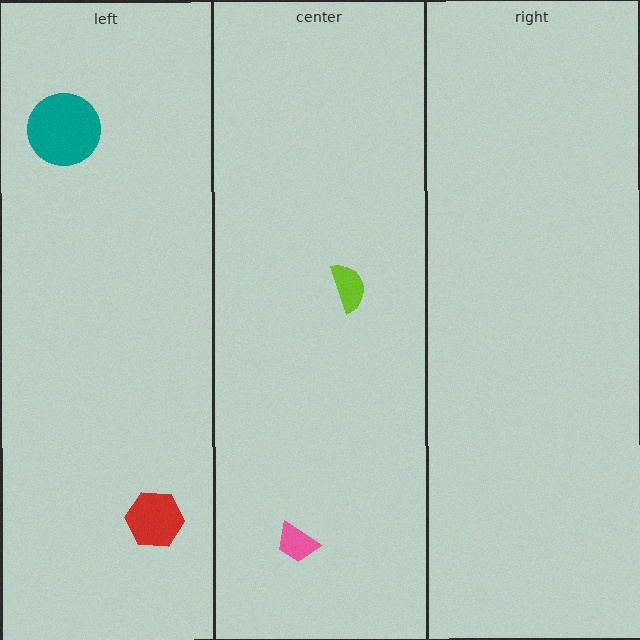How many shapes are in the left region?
2.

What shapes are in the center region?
The lime semicircle, the pink trapezoid.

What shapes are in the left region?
The teal circle, the red hexagon.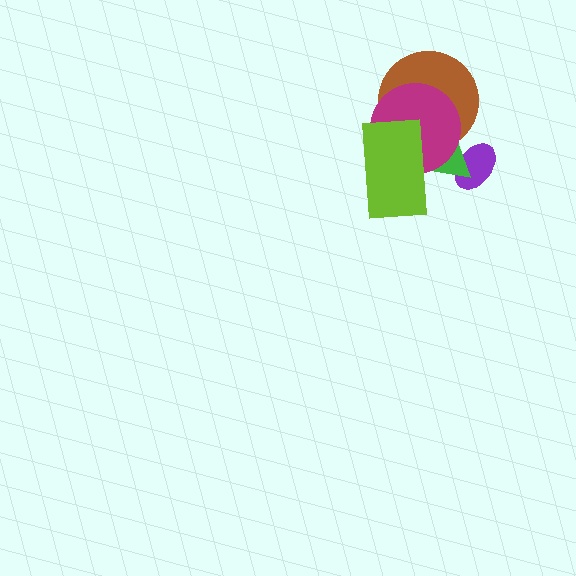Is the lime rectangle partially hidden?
No, no other shape covers it.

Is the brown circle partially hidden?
Yes, it is partially covered by another shape.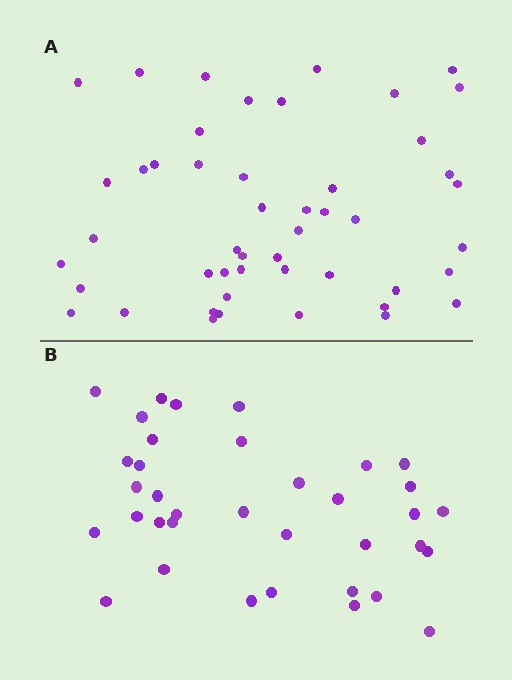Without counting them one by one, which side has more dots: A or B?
Region A (the top region) has more dots.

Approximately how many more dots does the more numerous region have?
Region A has roughly 12 or so more dots than region B.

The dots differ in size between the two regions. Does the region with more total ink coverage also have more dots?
No. Region B has more total ink coverage because its dots are larger, but region A actually contains more individual dots. Total area can be misleading — the number of items is what matters here.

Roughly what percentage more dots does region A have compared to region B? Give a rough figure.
About 35% more.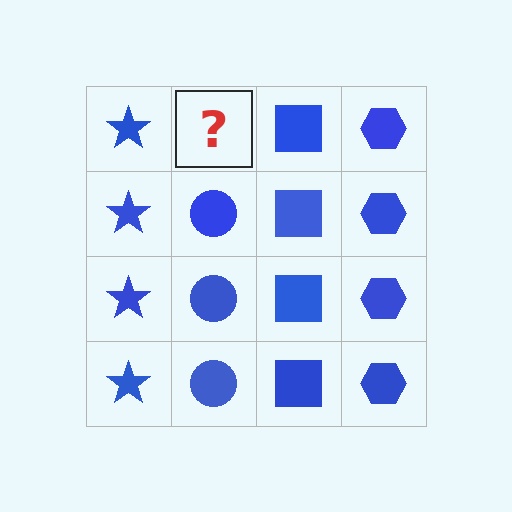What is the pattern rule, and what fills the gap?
The rule is that each column has a consistent shape. The gap should be filled with a blue circle.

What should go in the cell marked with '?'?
The missing cell should contain a blue circle.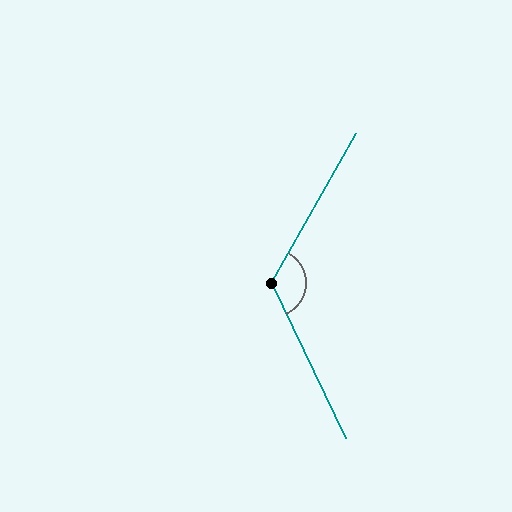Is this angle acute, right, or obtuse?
It is obtuse.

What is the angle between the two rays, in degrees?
Approximately 125 degrees.